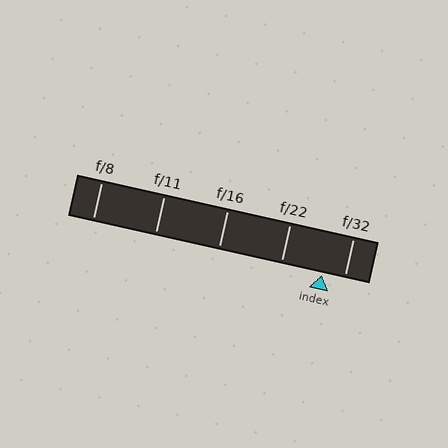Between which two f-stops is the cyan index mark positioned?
The index mark is between f/22 and f/32.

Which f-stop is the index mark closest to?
The index mark is closest to f/32.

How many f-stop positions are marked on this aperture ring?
There are 5 f-stop positions marked.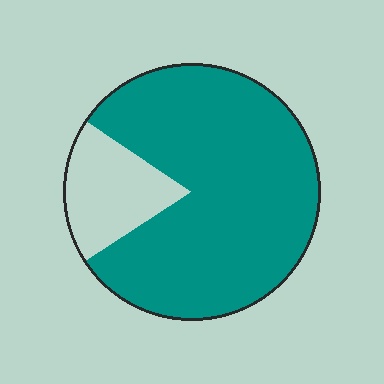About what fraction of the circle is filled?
About four fifths (4/5).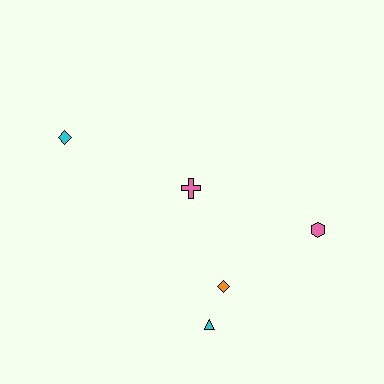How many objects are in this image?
There are 5 objects.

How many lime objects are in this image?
There are no lime objects.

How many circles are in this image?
There are no circles.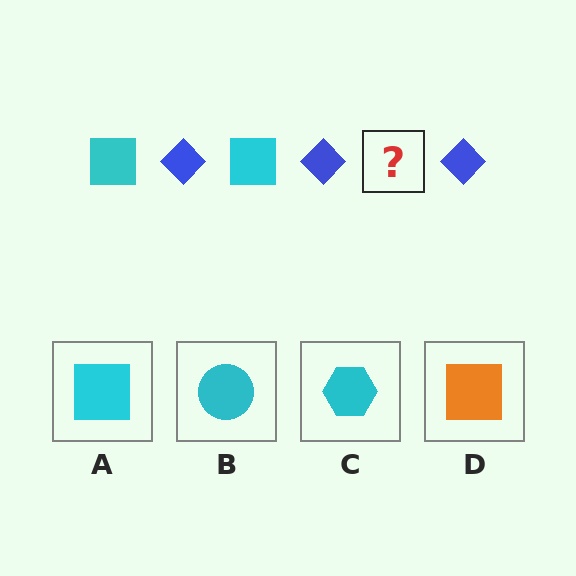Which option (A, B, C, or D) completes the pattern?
A.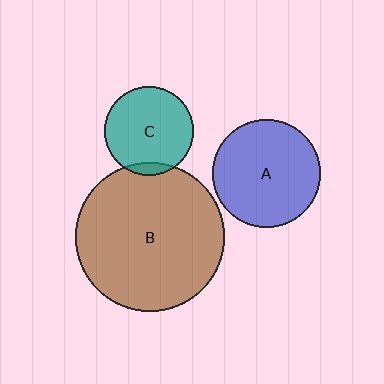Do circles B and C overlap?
Yes.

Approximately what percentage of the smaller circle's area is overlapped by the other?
Approximately 5%.